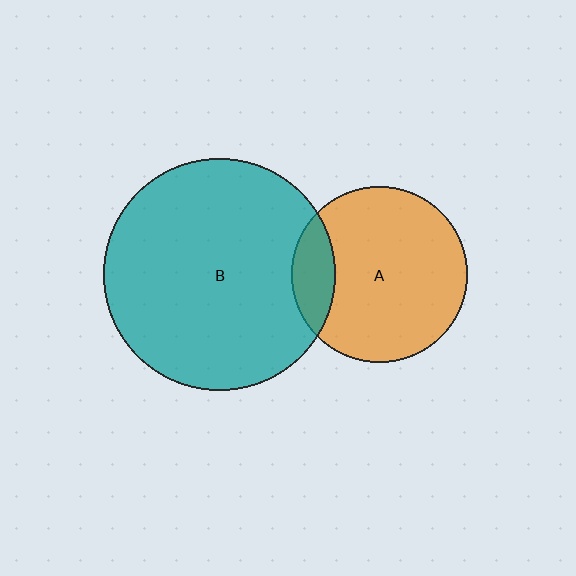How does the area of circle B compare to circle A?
Approximately 1.7 times.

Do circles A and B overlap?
Yes.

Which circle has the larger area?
Circle B (teal).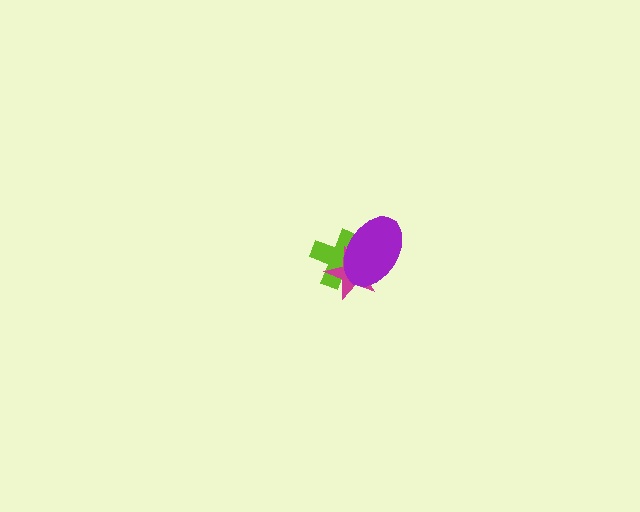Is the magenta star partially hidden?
Yes, it is partially covered by another shape.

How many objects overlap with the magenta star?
2 objects overlap with the magenta star.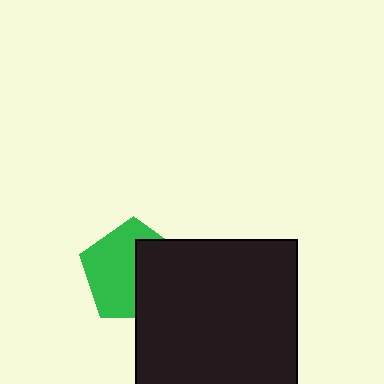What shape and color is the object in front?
The object in front is a black square.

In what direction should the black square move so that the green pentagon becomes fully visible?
The black square should move right. That is the shortest direction to clear the overlap and leave the green pentagon fully visible.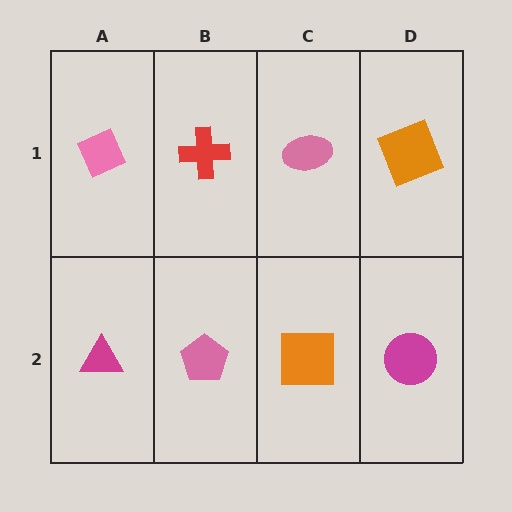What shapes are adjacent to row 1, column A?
A magenta triangle (row 2, column A), a red cross (row 1, column B).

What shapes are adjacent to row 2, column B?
A red cross (row 1, column B), a magenta triangle (row 2, column A), an orange square (row 2, column C).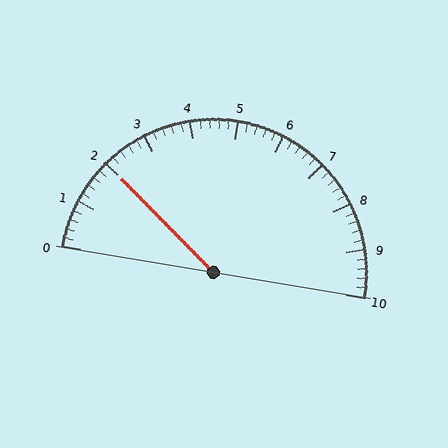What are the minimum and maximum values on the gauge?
The gauge ranges from 0 to 10.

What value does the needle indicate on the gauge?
The needle indicates approximately 2.0.